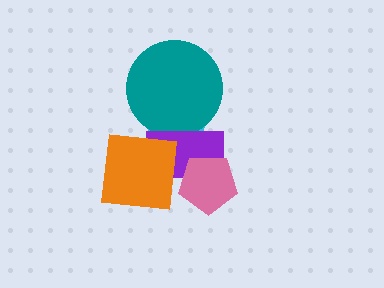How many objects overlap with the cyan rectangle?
3 objects overlap with the cyan rectangle.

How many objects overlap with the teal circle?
2 objects overlap with the teal circle.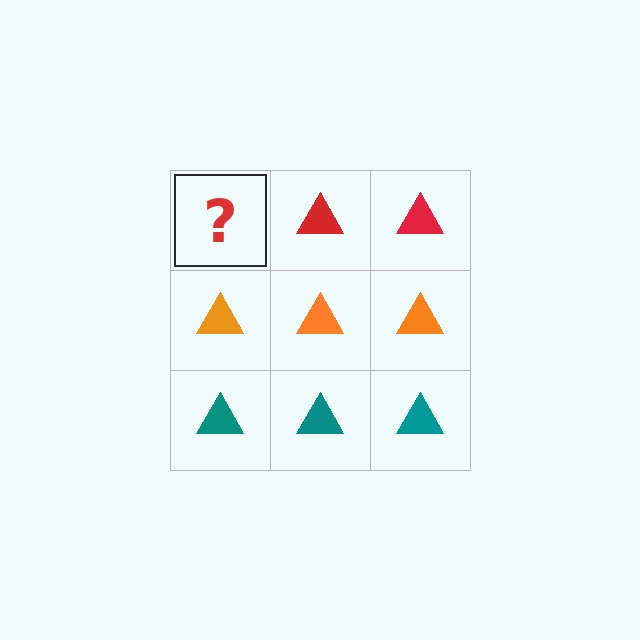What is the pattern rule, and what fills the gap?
The rule is that each row has a consistent color. The gap should be filled with a red triangle.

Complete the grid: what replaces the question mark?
The question mark should be replaced with a red triangle.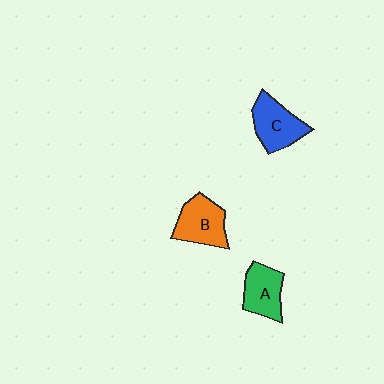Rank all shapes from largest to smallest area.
From largest to smallest: C (blue), B (orange), A (green).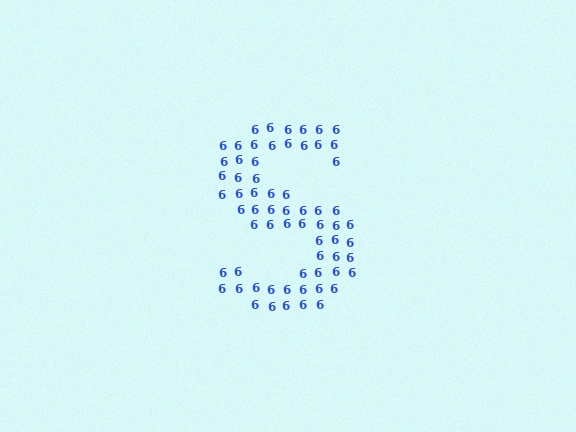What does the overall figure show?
The overall figure shows the letter S.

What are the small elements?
The small elements are digit 6's.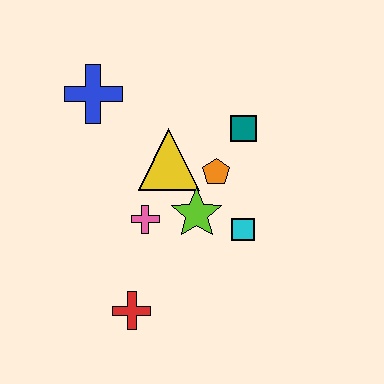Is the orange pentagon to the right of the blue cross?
Yes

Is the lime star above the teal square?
No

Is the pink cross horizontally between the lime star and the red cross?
Yes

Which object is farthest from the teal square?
The red cross is farthest from the teal square.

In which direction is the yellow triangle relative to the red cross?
The yellow triangle is above the red cross.